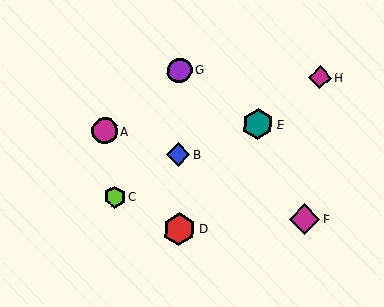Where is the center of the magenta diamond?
The center of the magenta diamond is at (320, 78).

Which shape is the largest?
The red hexagon (labeled D) is the largest.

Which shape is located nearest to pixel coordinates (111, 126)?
The magenta circle (labeled A) at (105, 131) is nearest to that location.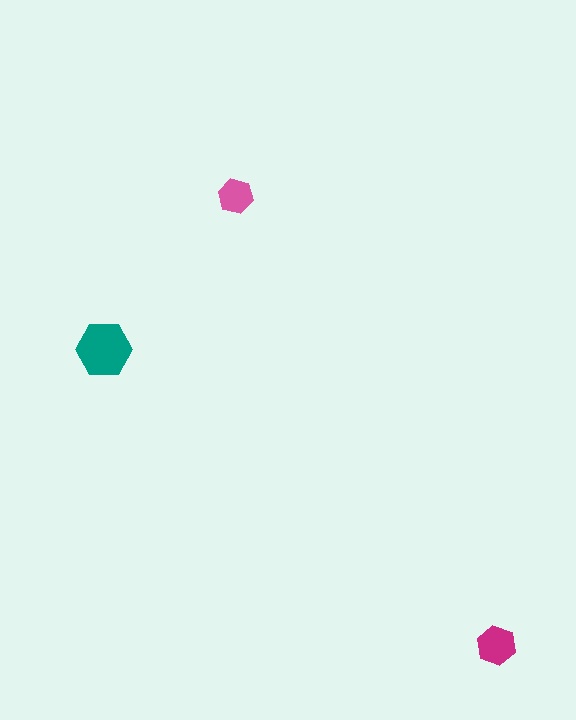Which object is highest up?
The pink hexagon is topmost.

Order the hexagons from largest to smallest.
the teal one, the magenta one, the pink one.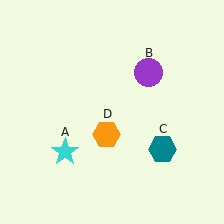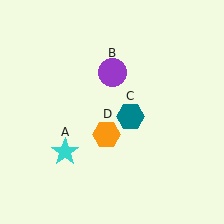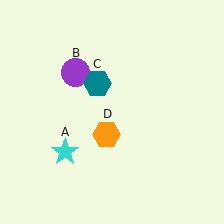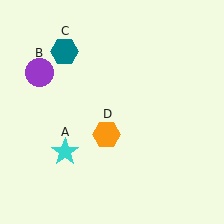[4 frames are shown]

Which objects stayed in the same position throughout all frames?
Cyan star (object A) and orange hexagon (object D) remained stationary.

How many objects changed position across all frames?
2 objects changed position: purple circle (object B), teal hexagon (object C).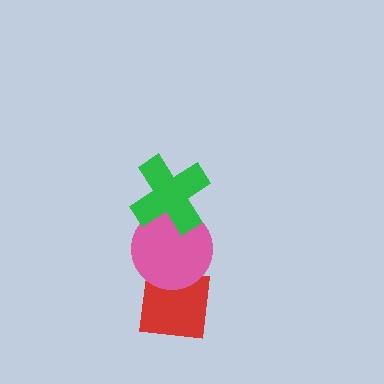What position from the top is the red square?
The red square is 3rd from the top.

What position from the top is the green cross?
The green cross is 1st from the top.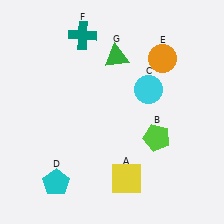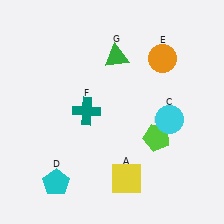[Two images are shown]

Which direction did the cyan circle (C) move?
The cyan circle (C) moved down.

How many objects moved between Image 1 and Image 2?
2 objects moved between the two images.